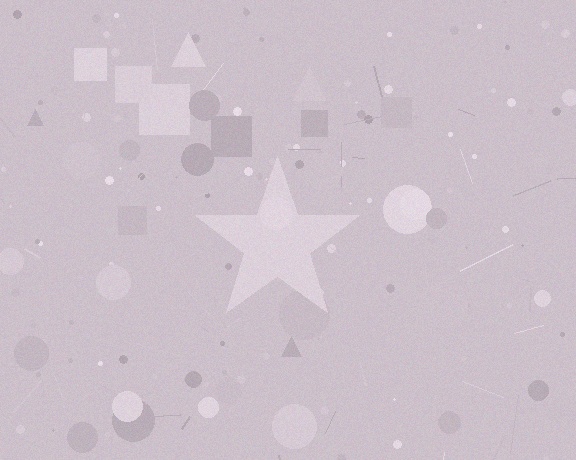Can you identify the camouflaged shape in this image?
The camouflaged shape is a star.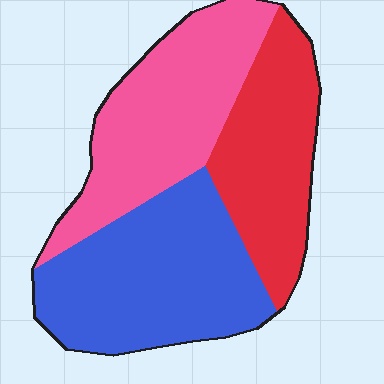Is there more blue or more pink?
Blue.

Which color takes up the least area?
Red, at roughly 30%.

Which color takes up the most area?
Blue, at roughly 40%.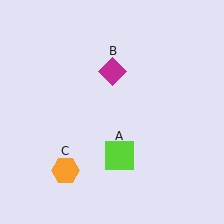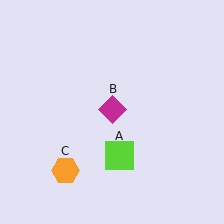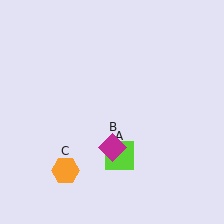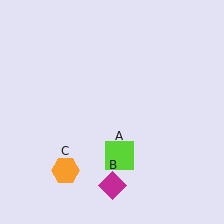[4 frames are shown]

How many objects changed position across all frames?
1 object changed position: magenta diamond (object B).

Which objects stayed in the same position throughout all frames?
Lime square (object A) and orange hexagon (object C) remained stationary.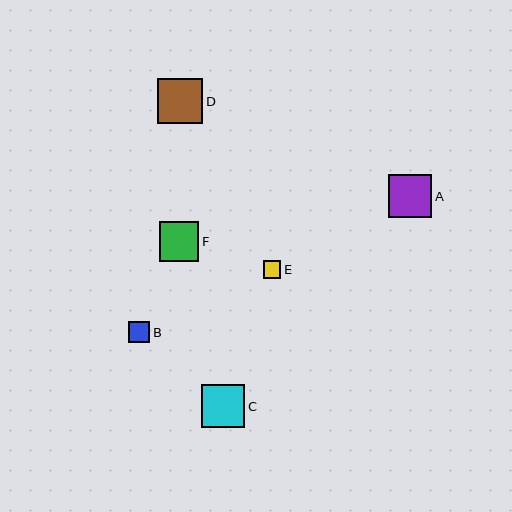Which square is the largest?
Square D is the largest with a size of approximately 45 pixels.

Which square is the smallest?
Square E is the smallest with a size of approximately 17 pixels.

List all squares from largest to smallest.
From largest to smallest: D, C, A, F, B, E.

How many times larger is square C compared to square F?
Square C is approximately 1.1 times the size of square F.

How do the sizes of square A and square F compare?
Square A and square F are approximately the same size.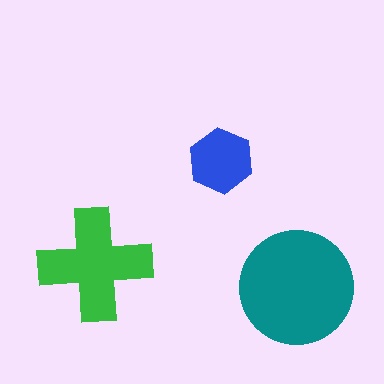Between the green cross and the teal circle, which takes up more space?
The teal circle.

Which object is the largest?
The teal circle.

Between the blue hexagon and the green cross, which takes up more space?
The green cross.